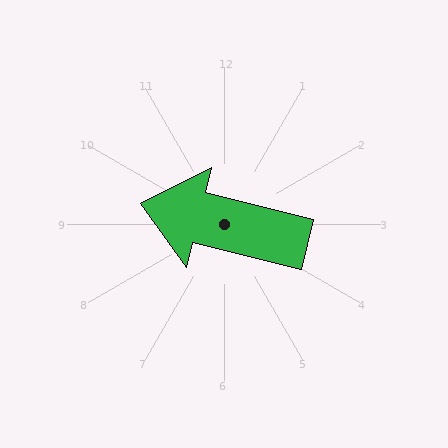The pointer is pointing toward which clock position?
Roughly 9 o'clock.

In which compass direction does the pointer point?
West.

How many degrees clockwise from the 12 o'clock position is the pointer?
Approximately 284 degrees.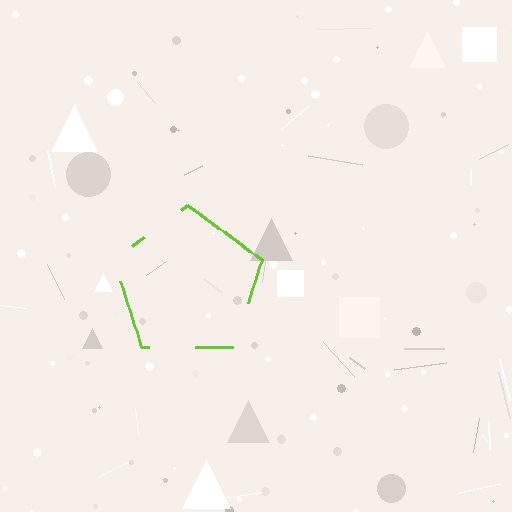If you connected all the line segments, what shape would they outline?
They would outline a pentagon.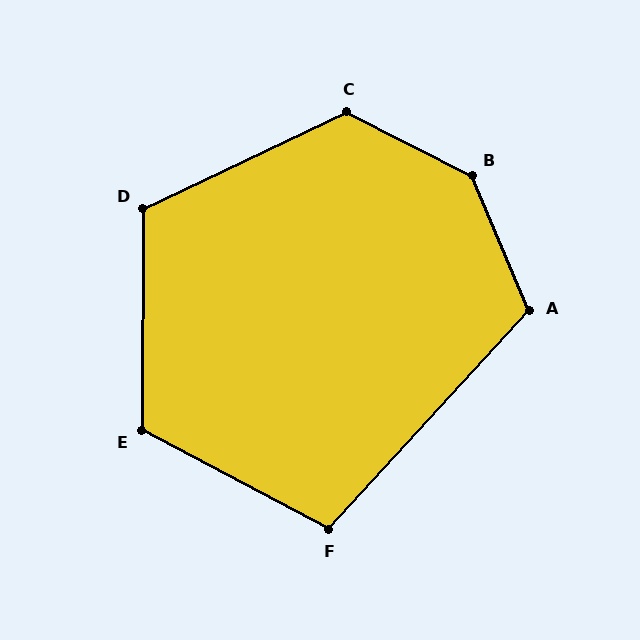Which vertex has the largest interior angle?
B, at approximately 140 degrees.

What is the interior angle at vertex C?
Approximately 128 degrees (obtuse).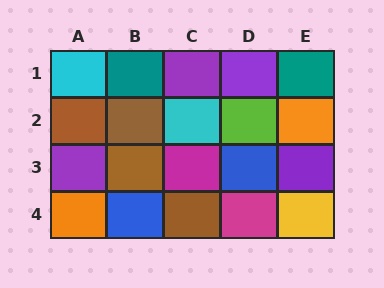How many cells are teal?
2 cells are teal.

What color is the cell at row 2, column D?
Lime.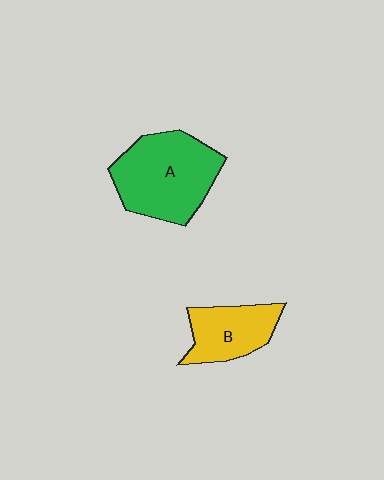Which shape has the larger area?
Shape A (green).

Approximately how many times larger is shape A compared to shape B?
Approximately 1.7 times.